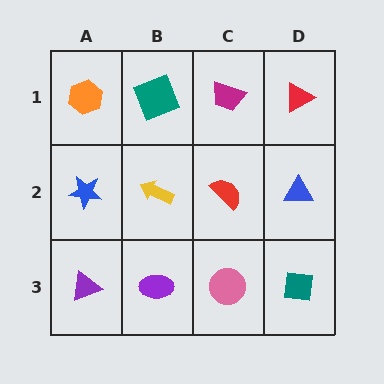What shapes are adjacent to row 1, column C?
A red semicircle (row 2, column C), a teal square (row 1, column B), a red triangle (row 1, column D).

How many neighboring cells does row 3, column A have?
2.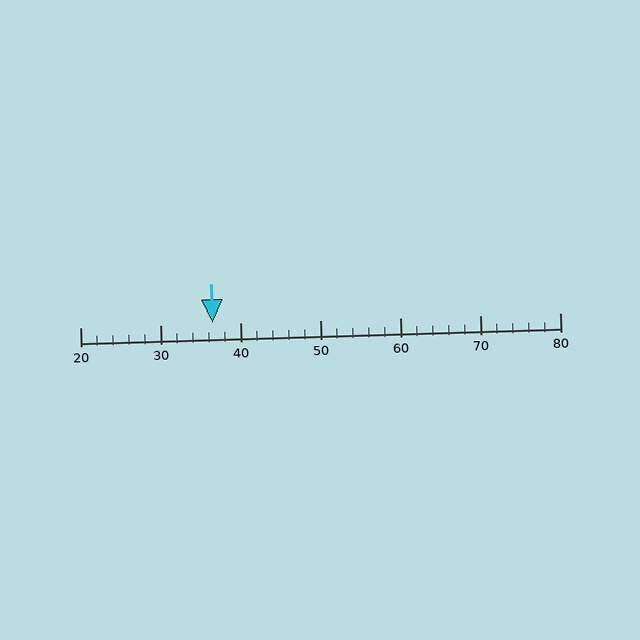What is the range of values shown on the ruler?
The ruler shows values from 20 to 80.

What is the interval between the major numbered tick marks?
The major tick marks are spaced 10 units apart.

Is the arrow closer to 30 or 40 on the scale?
The arrow is closer to 40.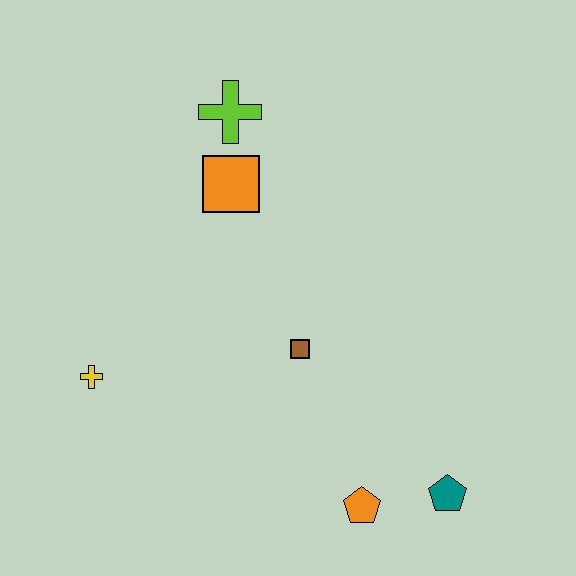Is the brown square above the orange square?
No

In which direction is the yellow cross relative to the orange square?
The yellow cross is below the orange square.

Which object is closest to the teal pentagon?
The orange pentagon is closest to the teal pentagon.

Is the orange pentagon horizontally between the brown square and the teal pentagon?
Yes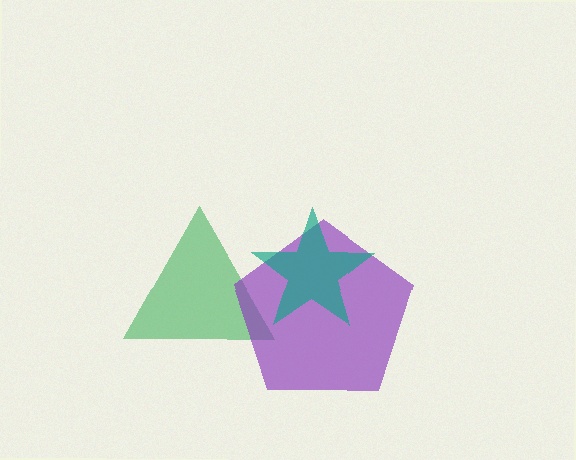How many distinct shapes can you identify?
There are 3 distinct shapes: a green triangle, a purple pentagon, a teal star.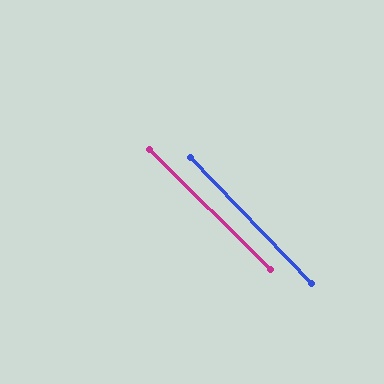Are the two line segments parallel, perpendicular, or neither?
Parallel — their directions differ by only 1.6°.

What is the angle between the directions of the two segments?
Approximately 2 degrees.